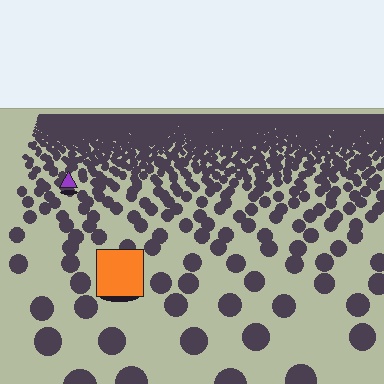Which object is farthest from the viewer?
The purple triangle is farthest from the viewer. It appears smaller and the ground texture around it is denser.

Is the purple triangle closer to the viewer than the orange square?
No. The orange square is closer — you can tell from the texture gradient: the ground texture is coarser near it.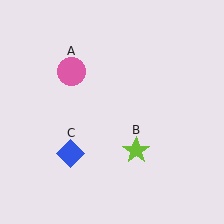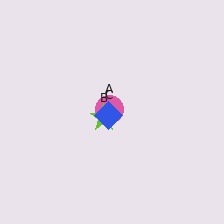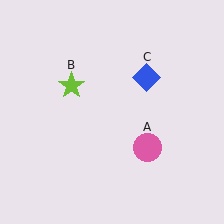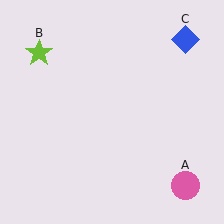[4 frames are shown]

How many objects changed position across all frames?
3 objects changed position: pink circle (object A), lime star (object B), blue diamond (object C).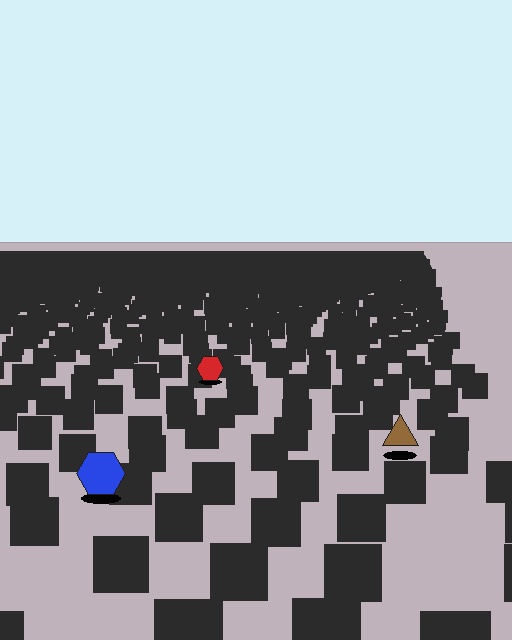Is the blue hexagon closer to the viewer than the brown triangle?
Yes. The blue hexagon is closer — you can tell from the texture gradient: the ground texture is coarser near it.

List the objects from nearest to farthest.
From nearest to farthest: the blue hexagon, the brown triangle, the red hexagon.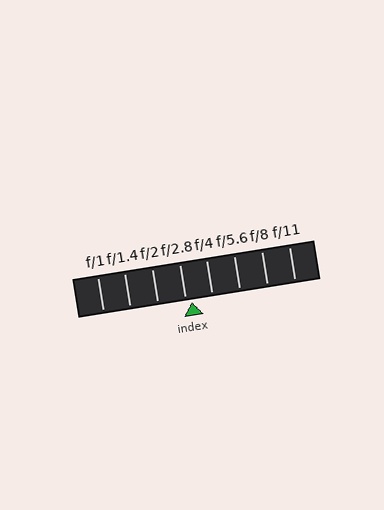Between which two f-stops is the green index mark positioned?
The index mark is between f/2.8 and f/4.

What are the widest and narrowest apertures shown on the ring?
The widest aperture shown is f/1 and the narrowest is f/11.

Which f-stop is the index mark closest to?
The index mark is closest to f/2.8.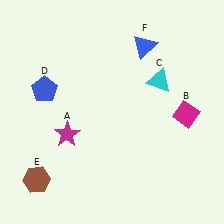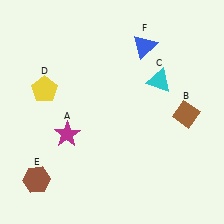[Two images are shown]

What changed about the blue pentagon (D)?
In Image 1, D is blue. In Image 2, it changed to yellow.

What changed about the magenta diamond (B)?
In Image 1, B is magenta. In Image 2, it changed to brown.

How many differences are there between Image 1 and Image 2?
There are 2 differences between the two images.